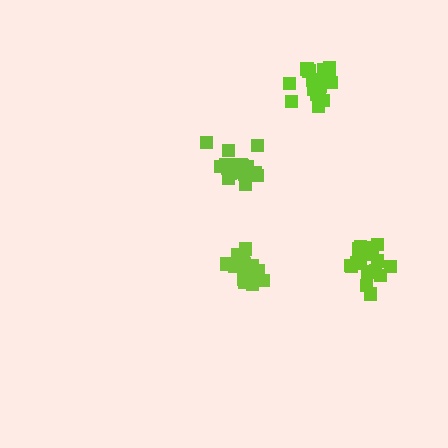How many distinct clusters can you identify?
There are 4 distinct clusters.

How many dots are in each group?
Group 1: 19 dots, Group 2: 20 dots, Group 3: 17 dots, Group 4: 18 dots (74 total).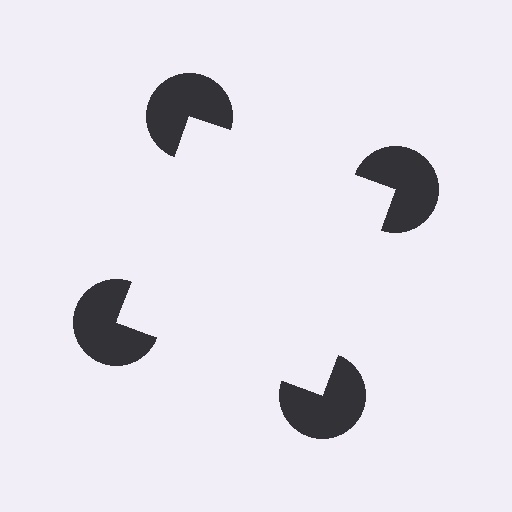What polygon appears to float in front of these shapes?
An illusory square — its edges are inferred from the aligned wedge cuts in the pac-man discs, not physically drawn.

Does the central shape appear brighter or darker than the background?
It typically appears slightly brighter than the background, even though no actual brightness change is drawn.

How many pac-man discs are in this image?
There are 4 — one at each vertex of the illusory square.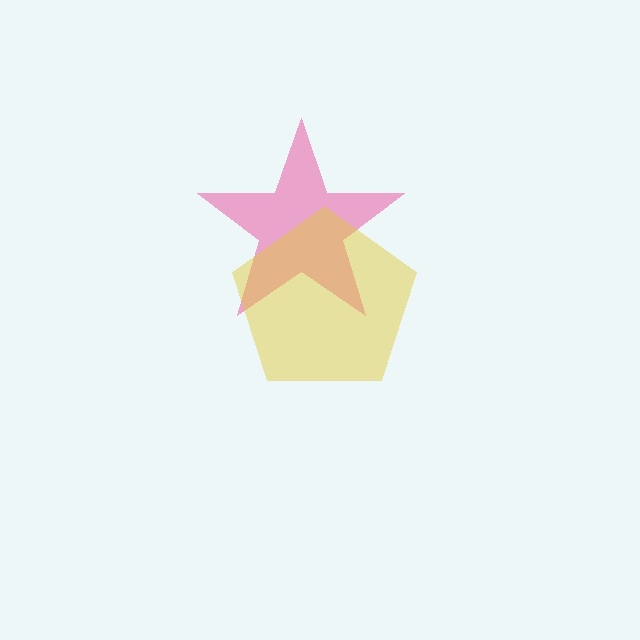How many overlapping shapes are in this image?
There are 2 overlapping shapes in the image.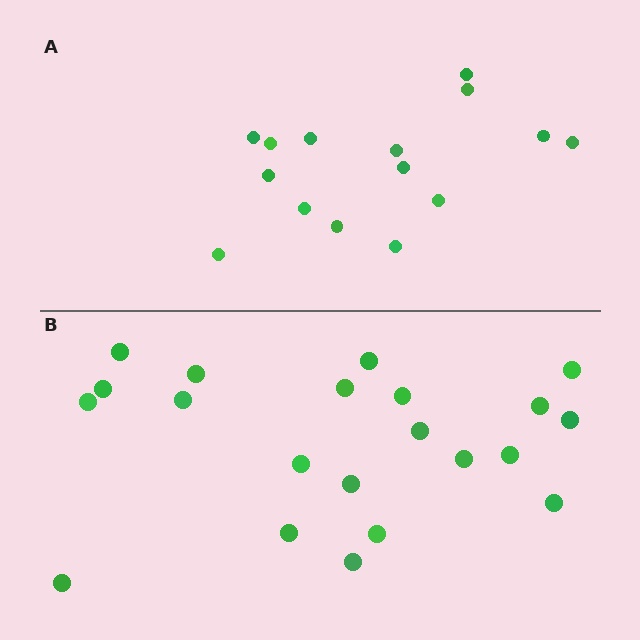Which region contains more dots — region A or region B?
Region B (the bottom region) has more dots.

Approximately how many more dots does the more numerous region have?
Region B has about 6 more dots than region A.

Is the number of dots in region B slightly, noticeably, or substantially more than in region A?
Region B has noticeably more, but not dramatically so. The ratio is roughly 1.4 to 1.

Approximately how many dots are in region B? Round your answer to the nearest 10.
About 20 dots. (The exact count is 21, which rounds to 20.)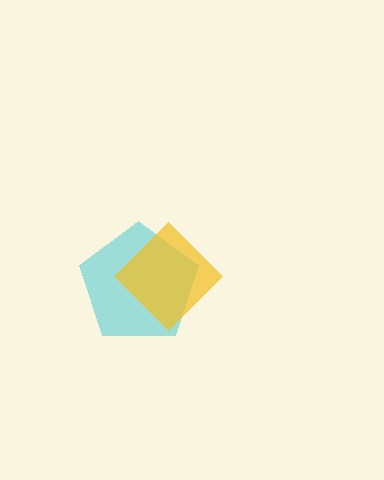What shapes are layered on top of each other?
The layered shapes are: a cyan pentagon, a yellow diamond.